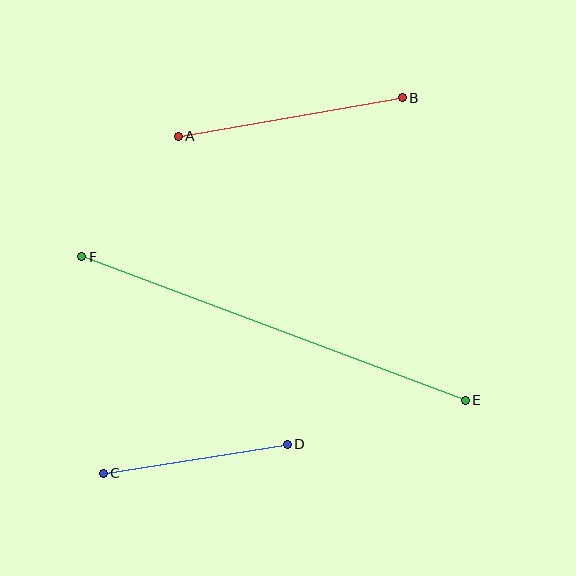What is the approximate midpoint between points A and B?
The midpoint is at approximately (290, 117) pixels.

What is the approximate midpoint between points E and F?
The midpoint is at approximately (273, 328) pixels.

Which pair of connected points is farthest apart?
Points E and F are farthest apart.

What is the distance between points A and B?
The distance is approximately 227 pixels.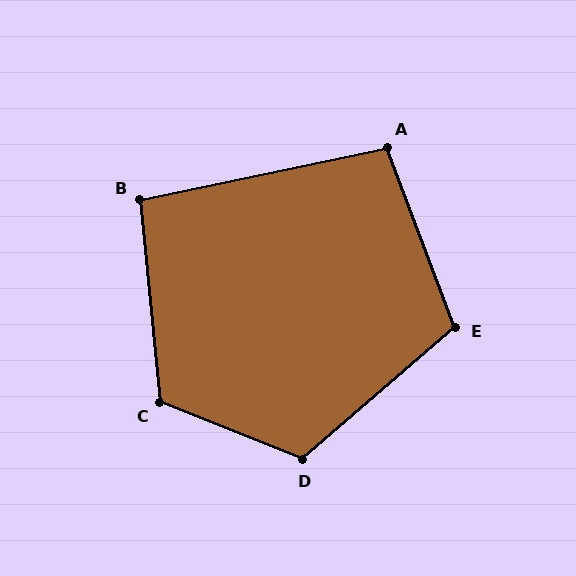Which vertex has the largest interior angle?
D, at approximately 117 degrees.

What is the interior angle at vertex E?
Approximately 110 degrees (obtuse).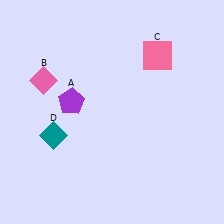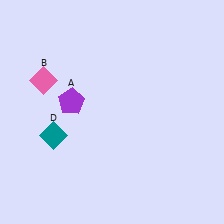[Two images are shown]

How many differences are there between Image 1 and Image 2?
There is 1 difference between the two images.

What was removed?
The pink square (C) was removed in Image 2.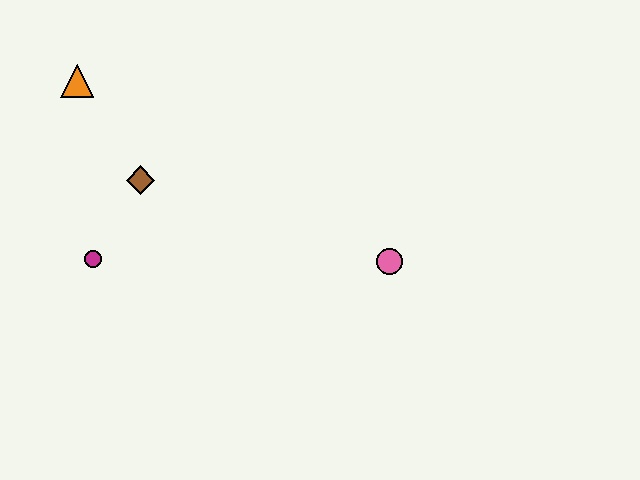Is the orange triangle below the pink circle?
No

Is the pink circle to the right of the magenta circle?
Yes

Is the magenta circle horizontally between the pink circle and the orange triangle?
Yes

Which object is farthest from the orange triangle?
The pink circle is farthest from the orange triangle.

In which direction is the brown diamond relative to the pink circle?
The brown diamond is to the left of the pink circle.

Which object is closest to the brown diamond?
The magenta circle is closest to the brown diamond.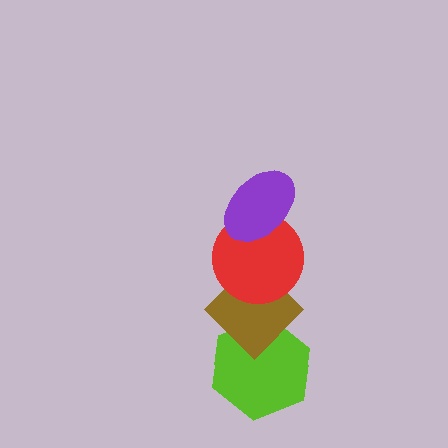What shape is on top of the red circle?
The purple ellipse is on top of the red circle.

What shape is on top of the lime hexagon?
The brown diamond is on top of the lime hexagon.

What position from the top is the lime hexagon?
The lime hexagon is 4th from the top.